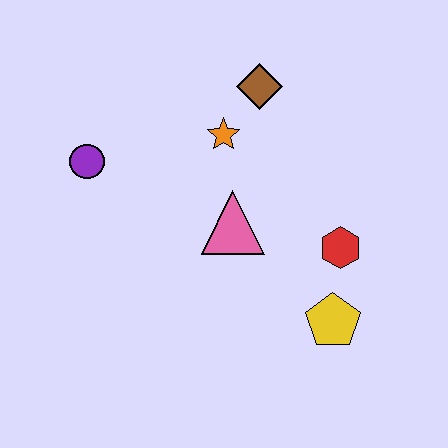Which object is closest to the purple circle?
The orange star is closest to the purple circle.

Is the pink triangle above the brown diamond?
No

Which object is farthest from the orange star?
The yellow pentagon is farthest from the orange star.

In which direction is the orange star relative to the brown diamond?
The orange star is below the brown diamond.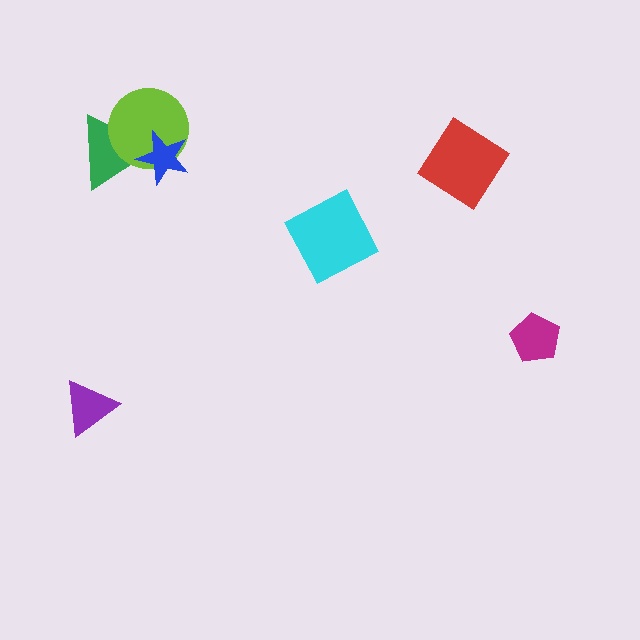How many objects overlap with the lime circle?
2 objects overlap with the lime circle.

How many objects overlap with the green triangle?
2 objects overlap with the green triangle.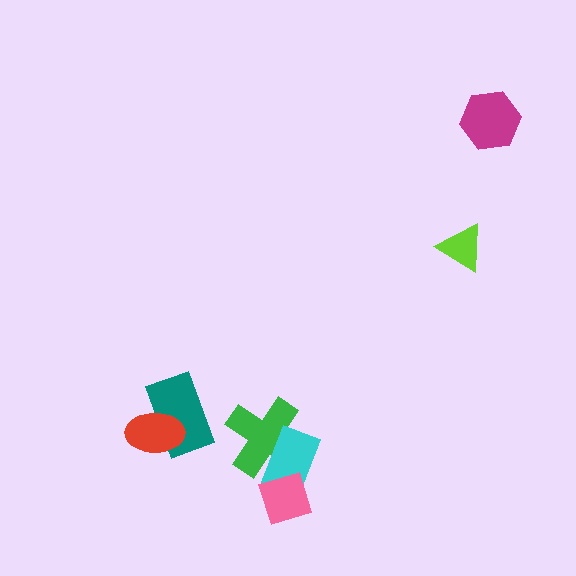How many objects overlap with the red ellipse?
1 object overlaps with the red ellipse.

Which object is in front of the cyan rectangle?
The pink diamond is in front of the cyan rectangle.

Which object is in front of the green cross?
The cyan rectangle is in front of the green cross.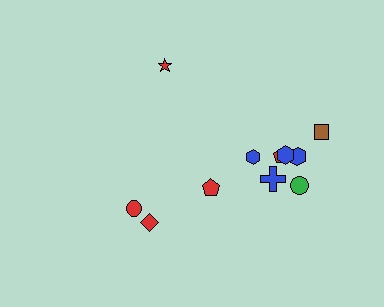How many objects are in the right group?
There are 8 objects.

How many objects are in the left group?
There are 3 objects.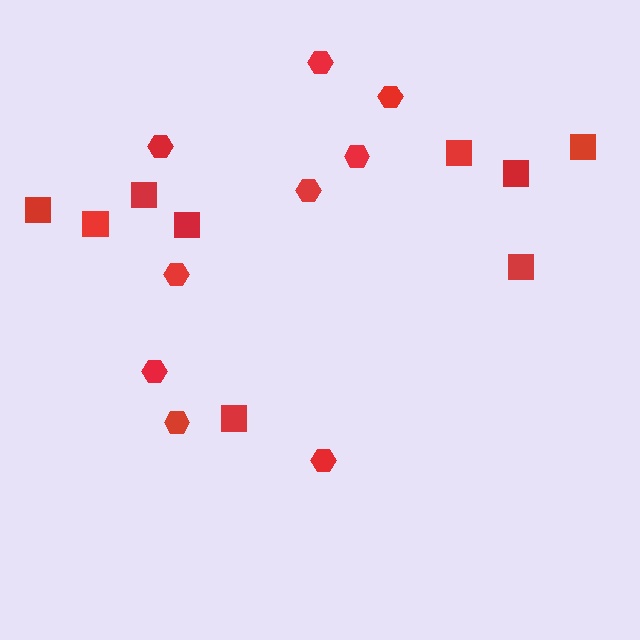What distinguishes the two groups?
There are 2 groups: one group of hexagons (9) and one group of squares (9).